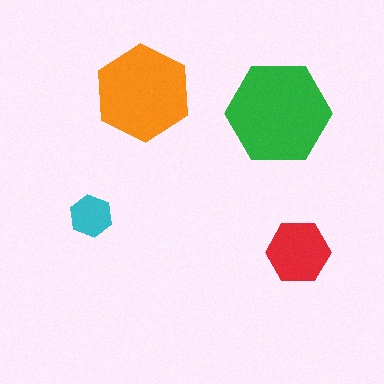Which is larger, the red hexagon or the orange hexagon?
The orange one.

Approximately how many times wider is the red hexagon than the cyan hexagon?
About 1.5 times wider.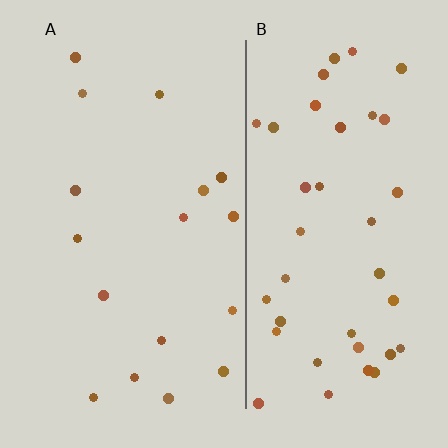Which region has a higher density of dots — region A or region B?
B (the right).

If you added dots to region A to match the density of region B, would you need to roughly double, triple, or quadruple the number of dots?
Approximately double.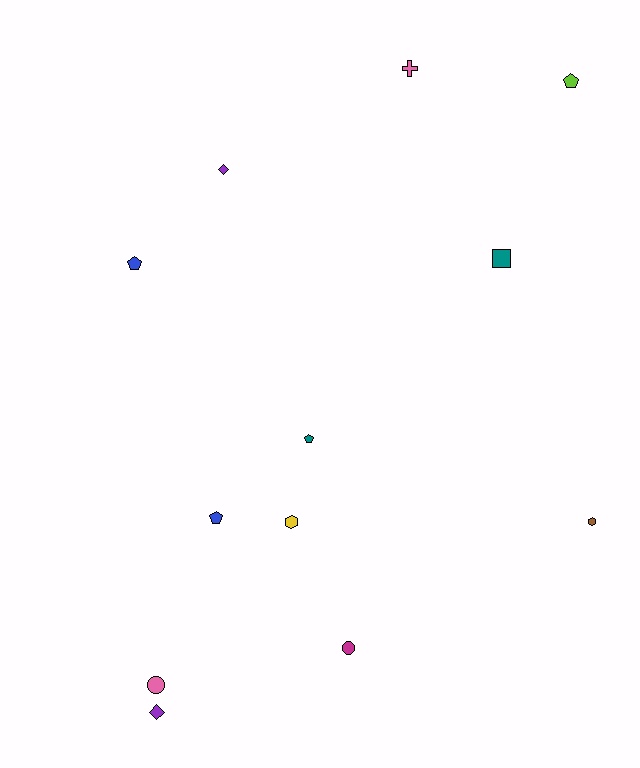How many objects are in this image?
There are 12 objects.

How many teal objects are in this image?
There are 2 teal objects.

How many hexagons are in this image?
There are 2 hexagons.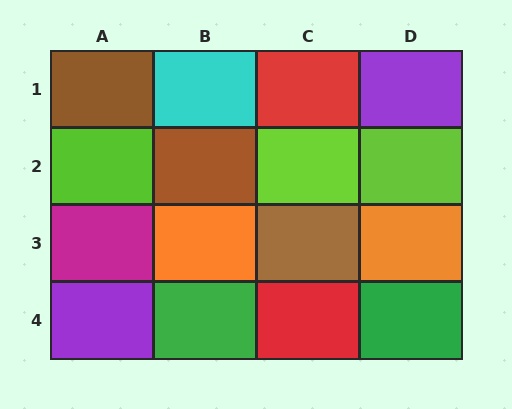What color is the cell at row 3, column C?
Brown.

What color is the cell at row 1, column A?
Brown.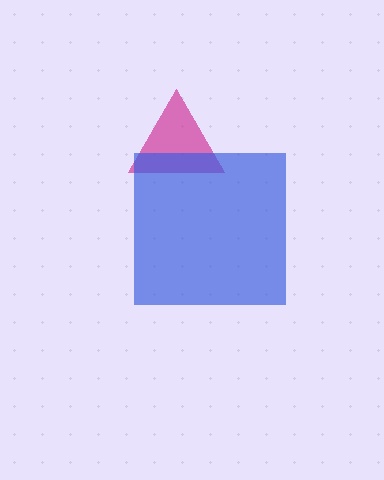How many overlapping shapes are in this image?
There are 2 overlapping shapes in the image.